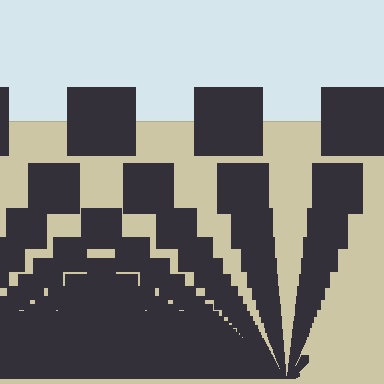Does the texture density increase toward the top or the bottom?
Density increases toward the bottom.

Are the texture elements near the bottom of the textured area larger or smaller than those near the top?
Smaller. The gradient is inverted — elements near the bottom are smaller and denser.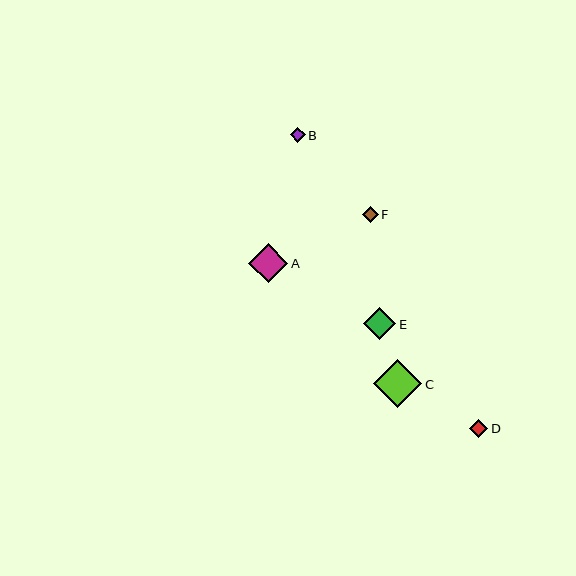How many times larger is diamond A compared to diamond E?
Diamond A is approximately 1.2 times the size of diamond E.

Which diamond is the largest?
Diamond C is the largest with a size of approximately 48 pixels.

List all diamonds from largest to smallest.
From largest to smallest: C, A, E, D, F, B.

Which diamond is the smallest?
Diamond B is the smallest with a size of approximately 15 pixels.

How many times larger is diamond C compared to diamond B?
Diamond C is approximately 3.2 times the size of diamond B.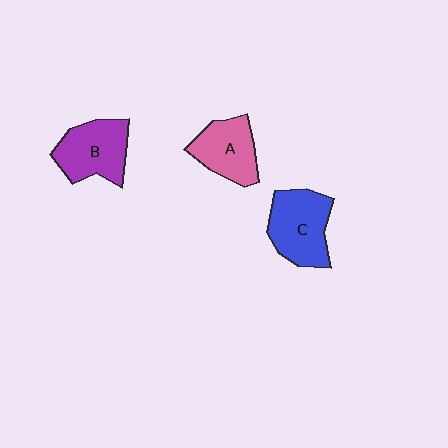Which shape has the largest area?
Shape C (blue).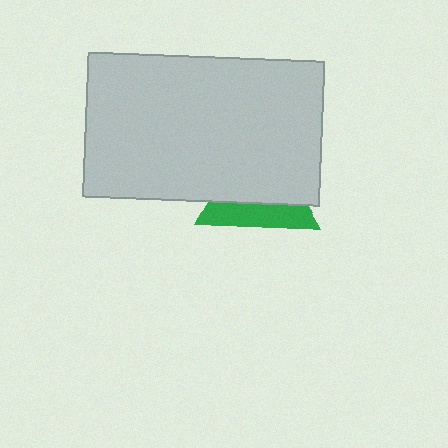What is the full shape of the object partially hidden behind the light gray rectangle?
The partially hidden object is a green triangle.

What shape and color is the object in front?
The object in front is a light gray rectangle.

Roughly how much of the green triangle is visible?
A small part of it is visible (roughly 36%).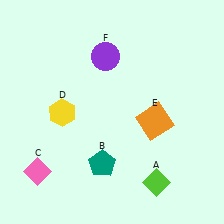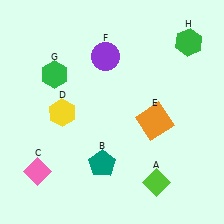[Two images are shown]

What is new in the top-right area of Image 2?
A green hexagon (H) was added in the top-right area of Image 2.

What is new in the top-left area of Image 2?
A green hexagon (G) was added in the top-left area of Image 2.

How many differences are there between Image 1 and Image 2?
There are 2 differences between the two images.